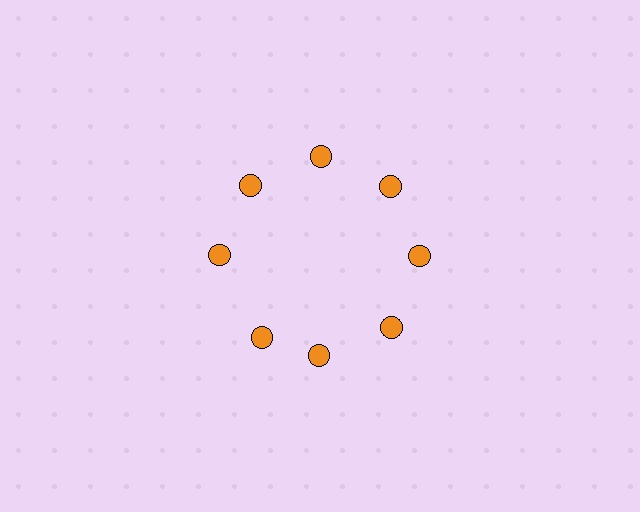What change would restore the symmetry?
The symmetry would be restored by rotating it back into even spacing with its neighbors so that all 8 circles sit at equal angles and equal distance from the center.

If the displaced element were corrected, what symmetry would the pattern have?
It would have 8-fold rotational symmetry — the pattern would map onto itself every 45 degrees.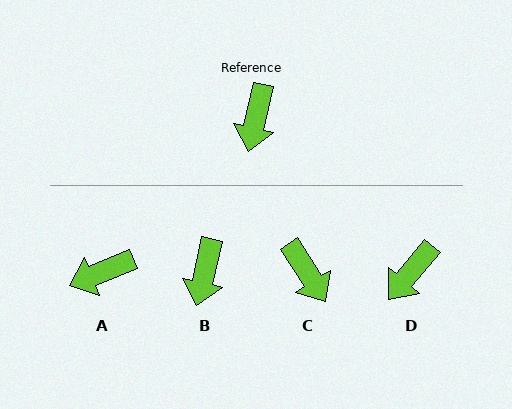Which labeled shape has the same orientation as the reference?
B.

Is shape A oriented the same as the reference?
No, it is off by about 55 degrees.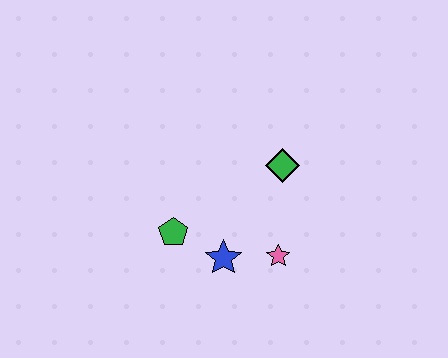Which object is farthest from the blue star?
The green diamond is farthest from the blue star.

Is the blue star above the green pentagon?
No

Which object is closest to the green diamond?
The pink star is closest to the green diamond.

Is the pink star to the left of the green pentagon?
No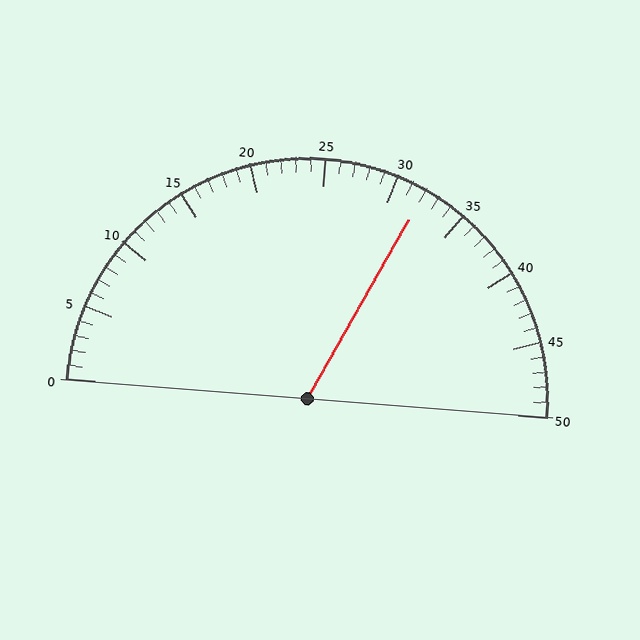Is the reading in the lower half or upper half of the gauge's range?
The reading is in the upper half of the range (0 to 50).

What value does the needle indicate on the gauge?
The needle indicates approximately 32.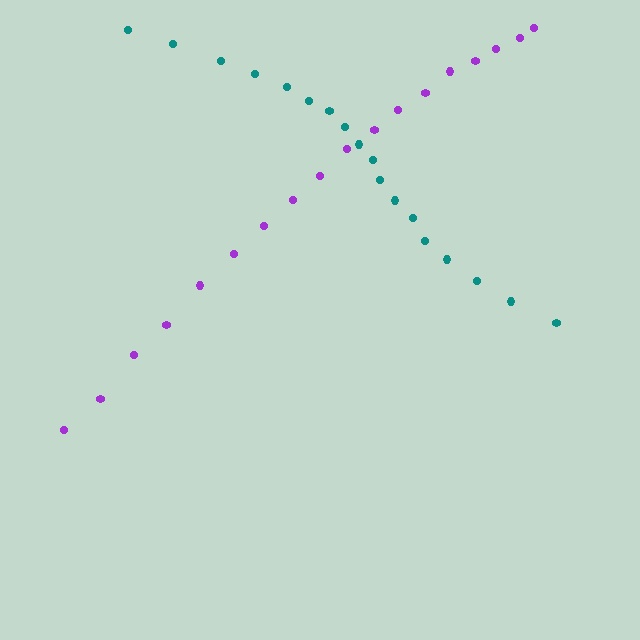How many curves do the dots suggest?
There are 2 distinct paths.